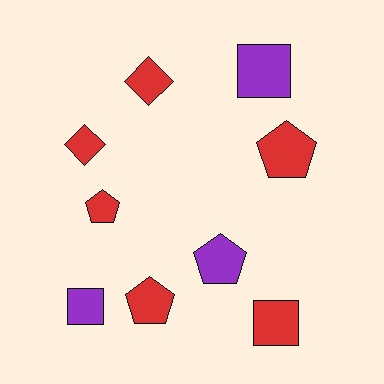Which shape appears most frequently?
Pentagon, with 4 objects.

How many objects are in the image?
There are 9 objects.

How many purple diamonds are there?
There are no purple diamonds.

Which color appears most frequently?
Red, with 6 objects.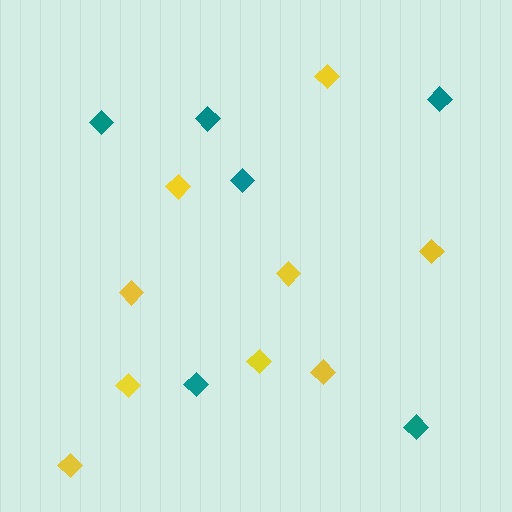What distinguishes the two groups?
There are 2 groups: one group of yellow diamonds (9) and one group of teal diamonds (6).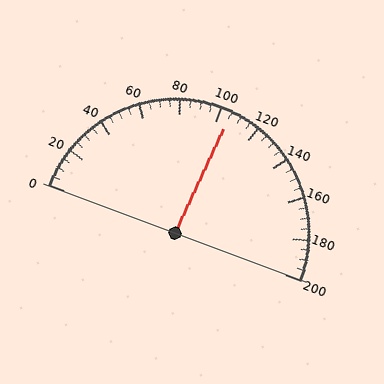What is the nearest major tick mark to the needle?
The nearest major tick mark is 100.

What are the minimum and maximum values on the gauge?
The gauge ranges from 0 to 200.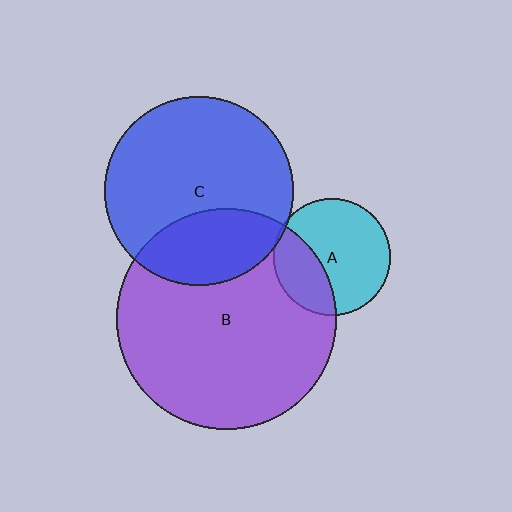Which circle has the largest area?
Circle B (purple).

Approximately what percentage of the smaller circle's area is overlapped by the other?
Approximately 5%.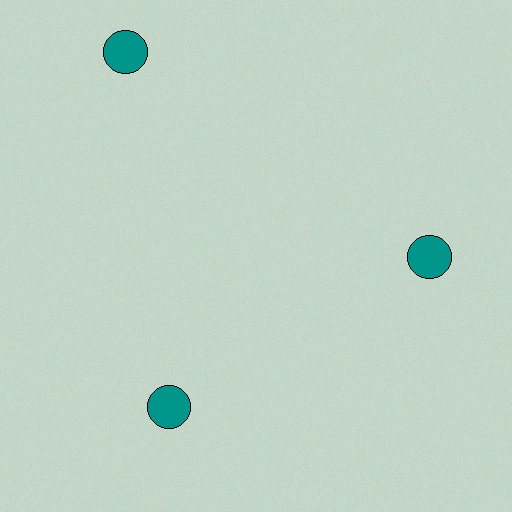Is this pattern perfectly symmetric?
No. The 3 teal circles are arranged in a ring, but one element near the 11 o'clock position is pushed outward from the center, breaking the 3-fold rotational symmetry.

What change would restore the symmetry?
The symmetry would be restored by moving it inward, back onto the ring so that all 3 circles sit at equal angles and equal distance from the center.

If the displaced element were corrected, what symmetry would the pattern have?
It would have 3-fold rotational symmetry — the pattern would map onto itself every 120 degrees.